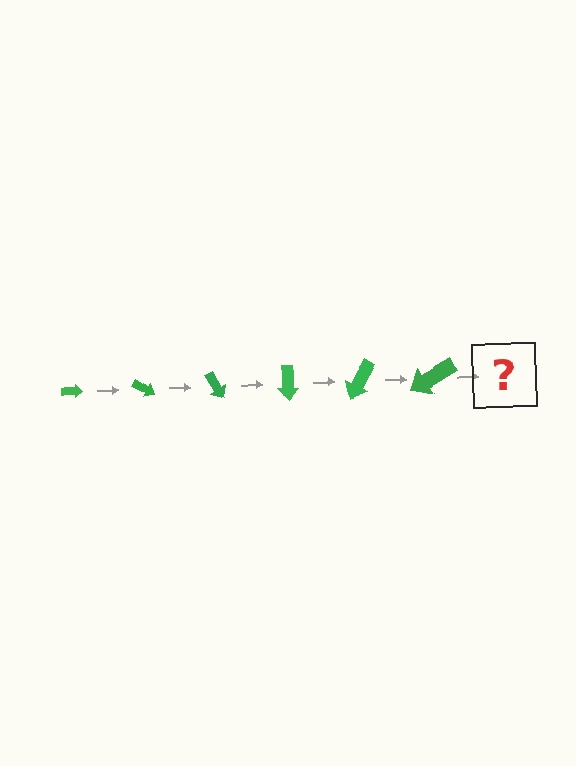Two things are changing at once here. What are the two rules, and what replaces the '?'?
The two rules are that the arrow grows larger each step and it rotates 30 degrees each step. The '?' should be an arrow, larger than the previous one and rotated 180 degrees from the start.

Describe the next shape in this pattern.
It should be an arrow, larger than the previous one and rotated 180 degrees from the start.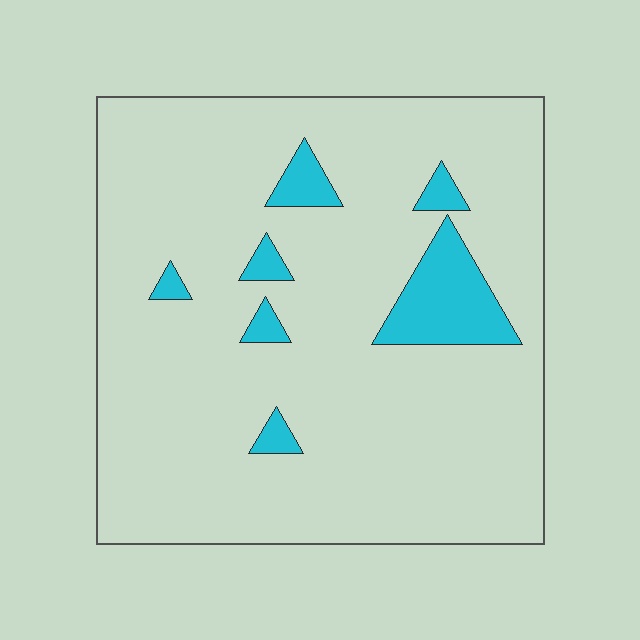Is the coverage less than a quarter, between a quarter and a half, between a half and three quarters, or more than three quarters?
Less than a quarter.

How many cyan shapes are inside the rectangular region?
7.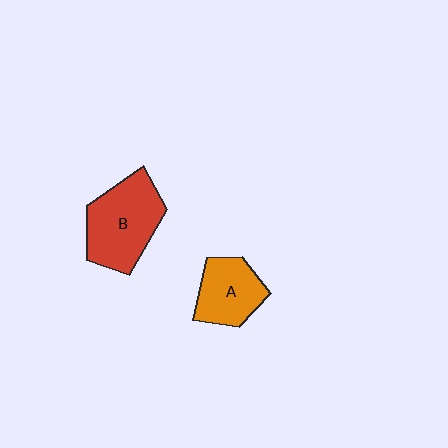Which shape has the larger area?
Shape B (red).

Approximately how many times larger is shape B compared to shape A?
Approximately 1.5 times.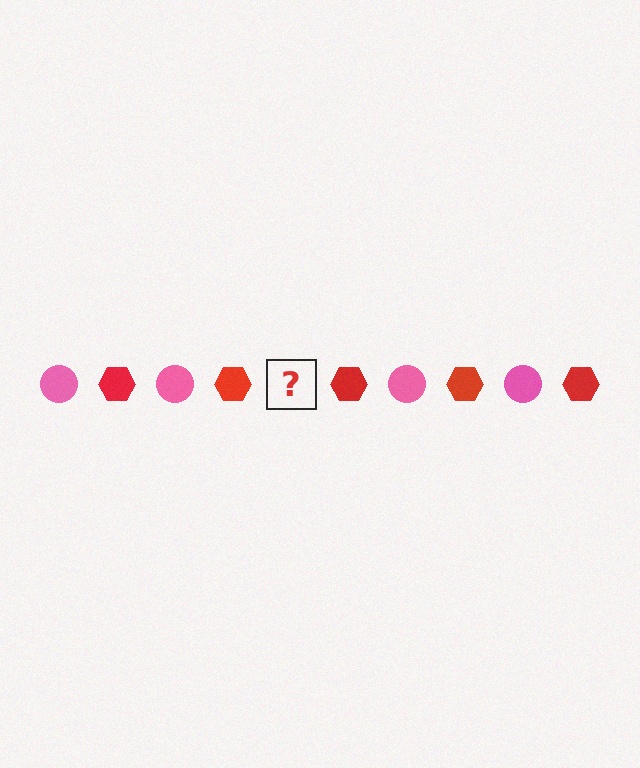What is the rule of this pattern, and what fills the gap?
The rule is that the pattern alternates between pink circle and red hexagon. The gap should be filled with a pink circle.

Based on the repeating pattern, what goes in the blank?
The blank should be a pink circle.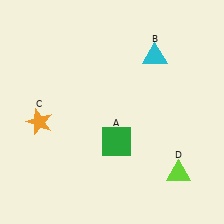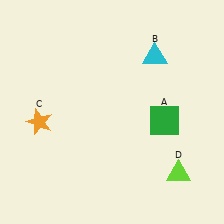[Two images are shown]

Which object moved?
The green square (A) moved right.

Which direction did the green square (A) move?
The green square (A) moved right.